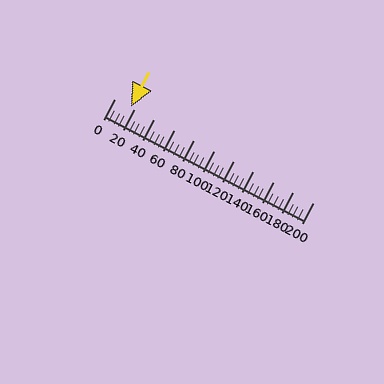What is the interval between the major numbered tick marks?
The major tick marks are spaced 20 units apart.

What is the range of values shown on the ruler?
The ruler shows values from 0 to 200.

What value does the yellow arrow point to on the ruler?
The yellow arrow points to approximately 16.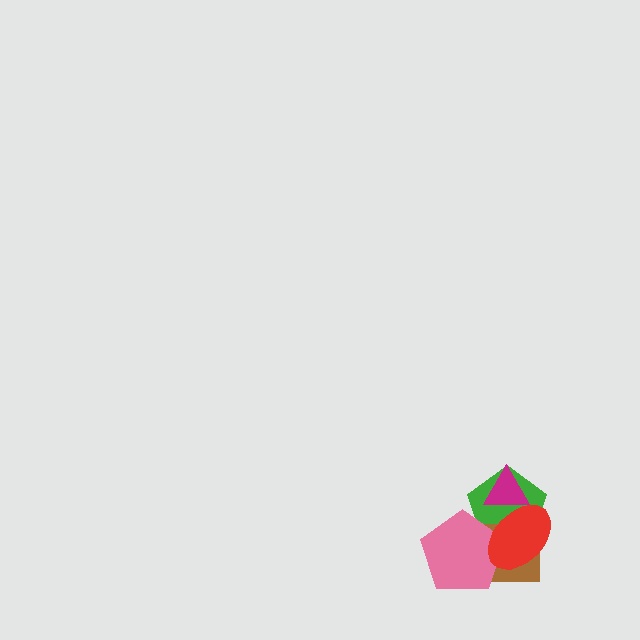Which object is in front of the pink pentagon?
The red ellipse is in front of the pink pentagon.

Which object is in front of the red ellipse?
The magenta triangle is in front of the red ellipse.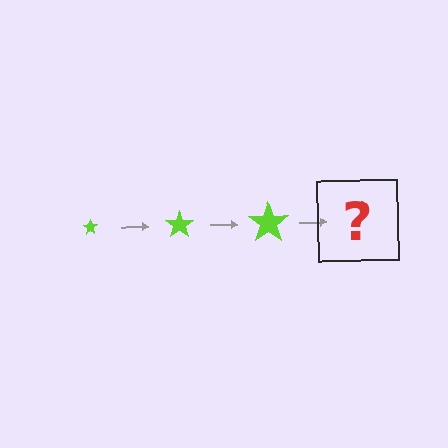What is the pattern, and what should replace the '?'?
The pattern is that the star gets progressively larger each step. The '?' should be a lime star, larger than the previous one.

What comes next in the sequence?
The next element should be a lime star, larger than the previous one.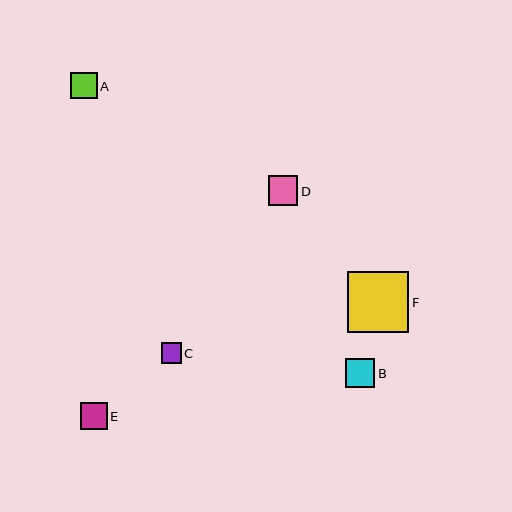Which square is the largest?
Square F is the largest with a size of approximately 62 pixels.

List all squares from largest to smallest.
From largest to smallest: F, D, B, E, A, C.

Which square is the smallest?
Square C is the smallest with a size of approximately 20 pixels.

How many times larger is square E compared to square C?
Square E is approximately 1.4 times the size of square C.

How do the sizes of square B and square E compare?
Square B and square E are approximately the same size.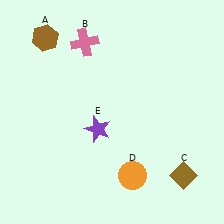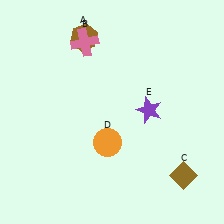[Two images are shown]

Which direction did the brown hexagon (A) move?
The brown hexagon (A) moved right.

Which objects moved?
The objects that moved are: the brown hexagon (A), the orange circle (D), the purple star (E).